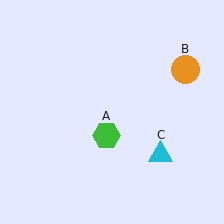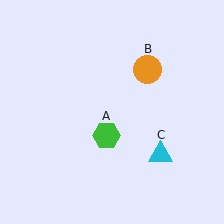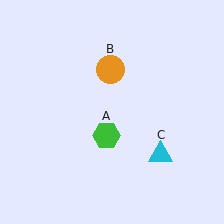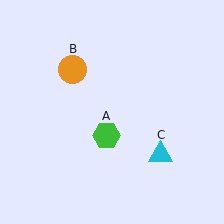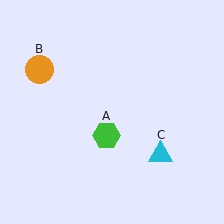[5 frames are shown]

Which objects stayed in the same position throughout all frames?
Green hexagon (object A) and cyan triangle (object C) remained stationary.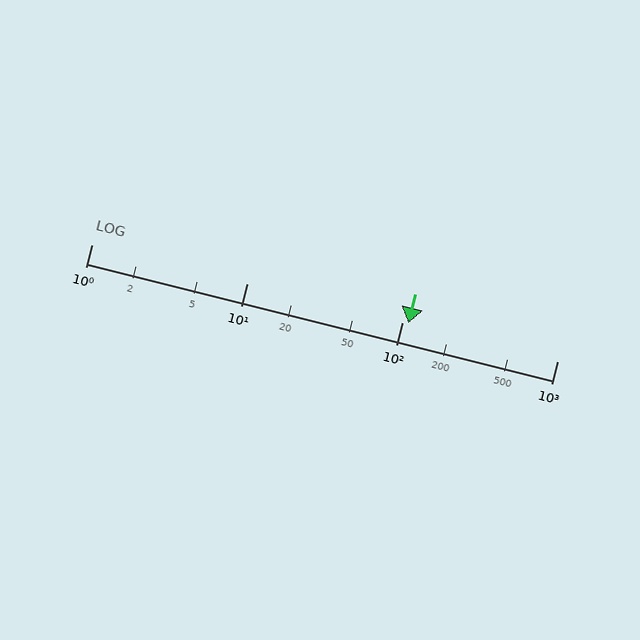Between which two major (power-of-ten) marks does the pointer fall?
The pointer is between 100 and 1000.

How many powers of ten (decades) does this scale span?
The scale spans 3 decades, from 1 to 1000.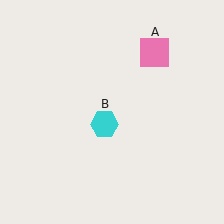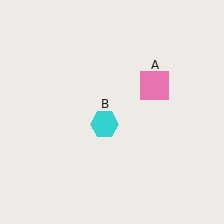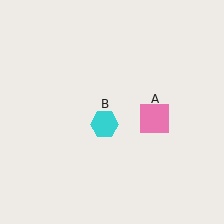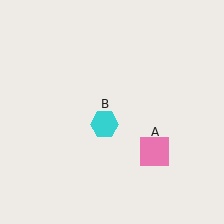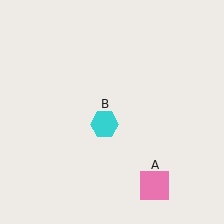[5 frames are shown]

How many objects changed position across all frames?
1 object changed position: pink square (object A).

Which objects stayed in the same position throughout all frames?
Cyan hexagon (object B) remained stationary.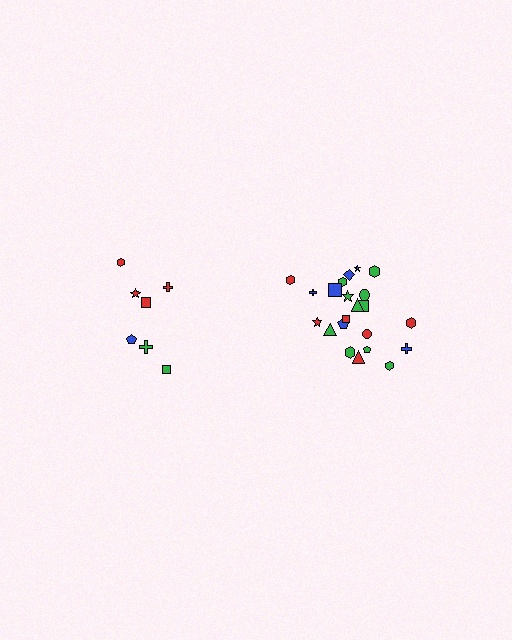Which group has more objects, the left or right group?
The right group.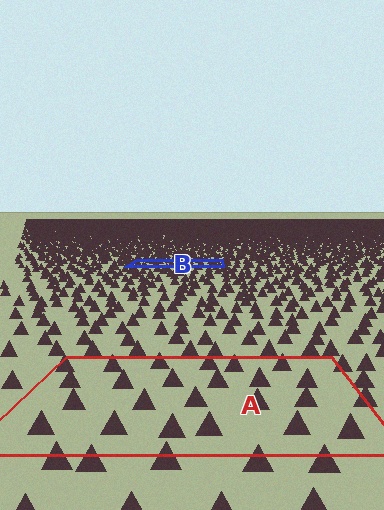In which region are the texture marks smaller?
The texture marks are smaller in region B, because it is farther away.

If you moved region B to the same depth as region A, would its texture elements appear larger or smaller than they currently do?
They would appear larger. At a closer depth, the same texture elements are projected at a bigger on-screen size.